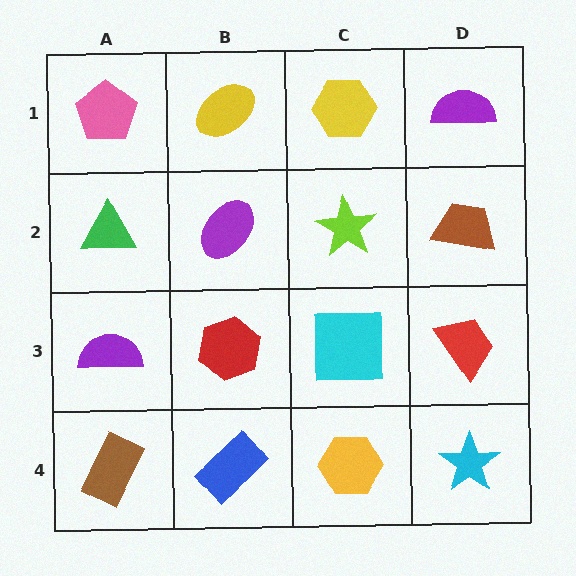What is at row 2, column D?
A brown trapezoid.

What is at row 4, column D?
A cyan star.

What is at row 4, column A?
A brown rectangle.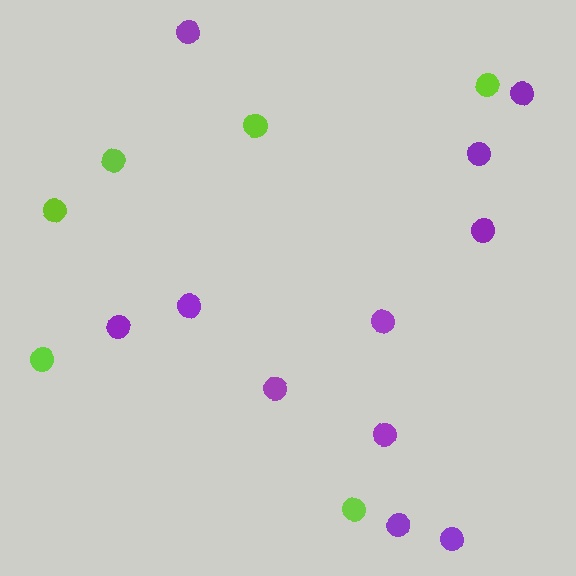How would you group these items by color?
There are 2 groups: one group of lime circles (6) and one group of purple circles (11).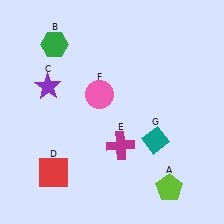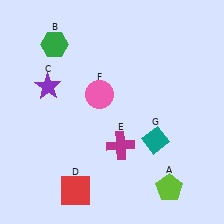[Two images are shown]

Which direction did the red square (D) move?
The red square (D) moved right.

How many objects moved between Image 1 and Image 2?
1 object moved between the two images.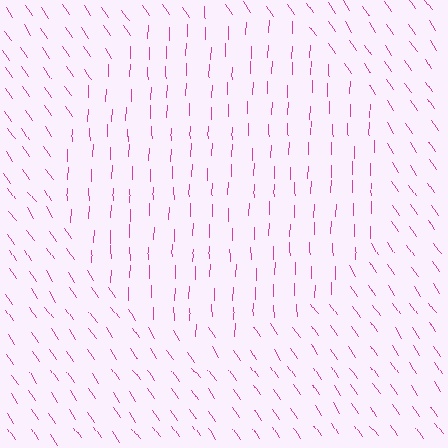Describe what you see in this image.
The image is filled with small magenta line segments. A circle region in the image has lines oriented differently from the surrounding lines, creating a visible texture boundary.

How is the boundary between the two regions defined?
The boundary is defined purely by a change in line orientation (approximately 36 degrees difference). All lines are the same color and thickness.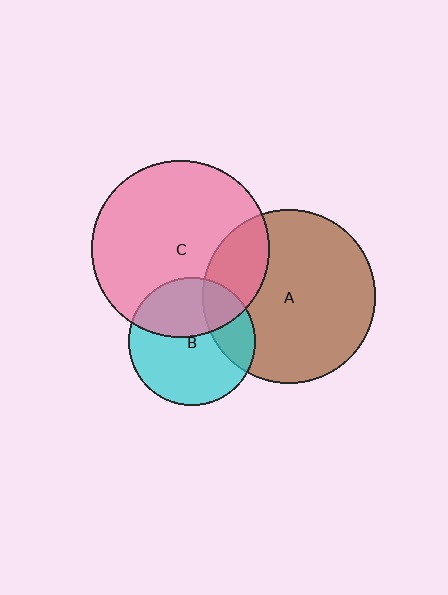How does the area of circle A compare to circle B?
Approximately 1.9 times.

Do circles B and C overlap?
Yes.